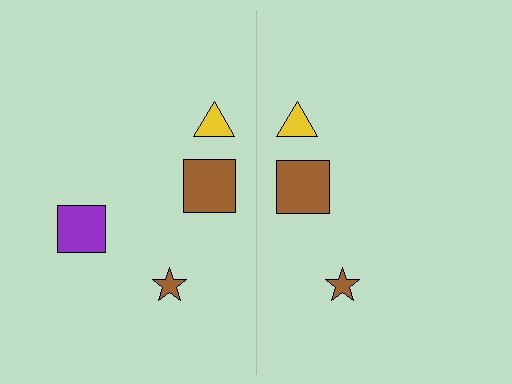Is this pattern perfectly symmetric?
No, the pattern is not perfectly symmetric. A purple square is missing from the right side.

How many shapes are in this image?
There are 7 shapes in this image.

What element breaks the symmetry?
A purple square is missing from the right side.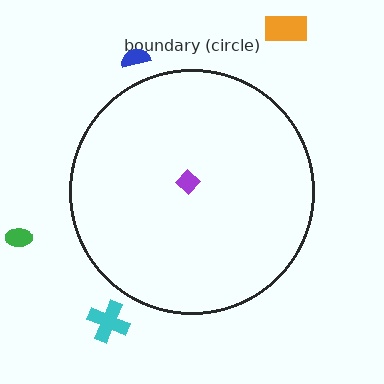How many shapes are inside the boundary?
1 inside, 4 outside.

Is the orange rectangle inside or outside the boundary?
Outside.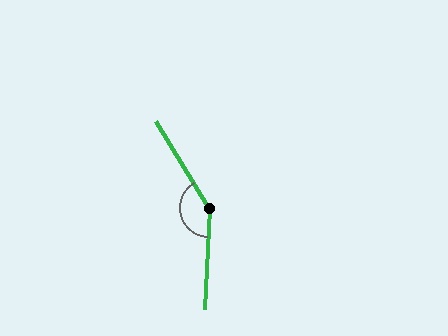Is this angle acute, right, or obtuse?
It is obtuse.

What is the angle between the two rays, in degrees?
Approximately 147 degrees.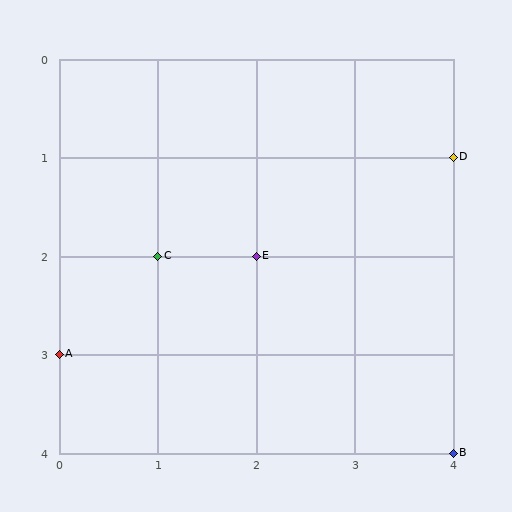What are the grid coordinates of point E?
Point E is at grid coordinates (2, 2).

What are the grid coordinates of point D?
Point D is at grid coordinates (4, 1).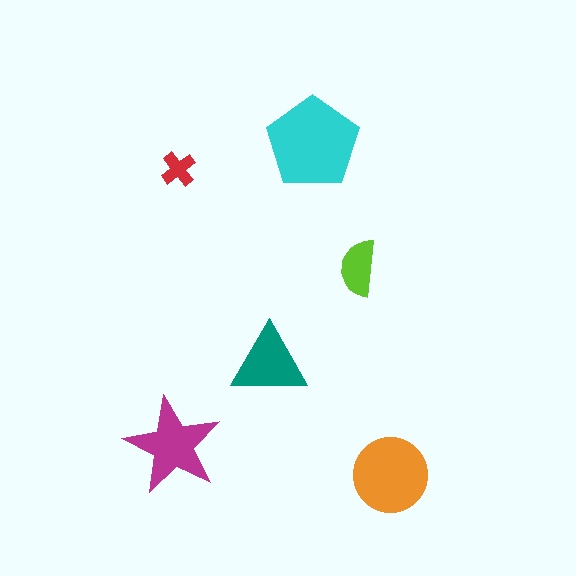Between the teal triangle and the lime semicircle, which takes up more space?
The teal triangle.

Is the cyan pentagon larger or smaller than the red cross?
Larger.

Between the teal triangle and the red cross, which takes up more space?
The teal triangle.